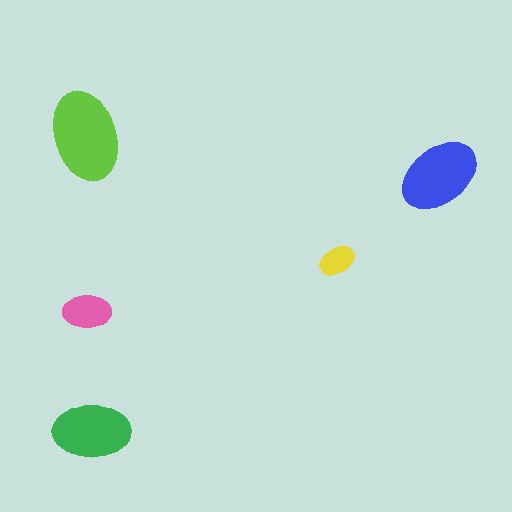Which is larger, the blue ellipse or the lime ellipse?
The lime one.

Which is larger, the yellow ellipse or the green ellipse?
The green one.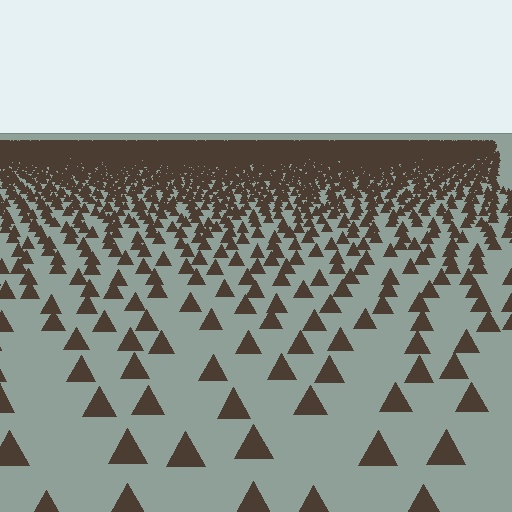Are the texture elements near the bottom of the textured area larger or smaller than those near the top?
Larger. Near the bottom, elements are closer to the viewer and appear at a bigger on-screen size.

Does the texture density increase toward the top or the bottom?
Density increases toward the top.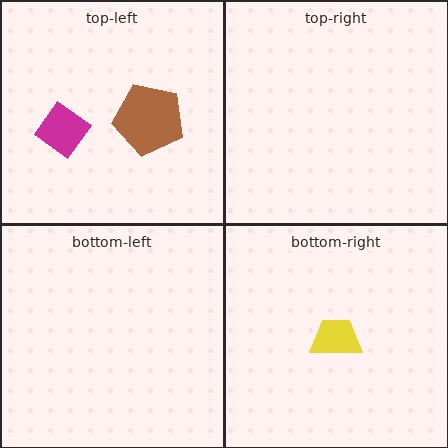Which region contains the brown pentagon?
The top-left region.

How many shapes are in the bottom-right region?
1.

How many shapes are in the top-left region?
2.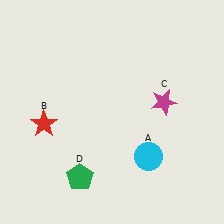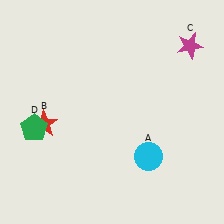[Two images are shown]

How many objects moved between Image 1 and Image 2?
2 objects moved between the two images.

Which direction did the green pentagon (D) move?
The green pentagon (D) moved up.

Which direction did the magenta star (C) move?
The magenta star (C) moved up.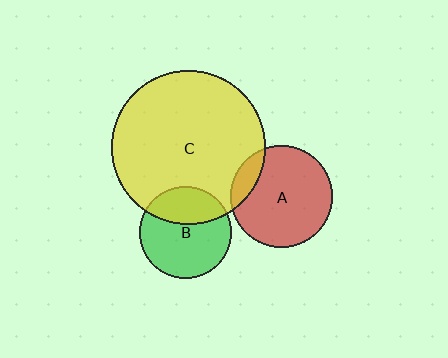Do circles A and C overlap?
Yes.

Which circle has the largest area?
Circle C (yellow).